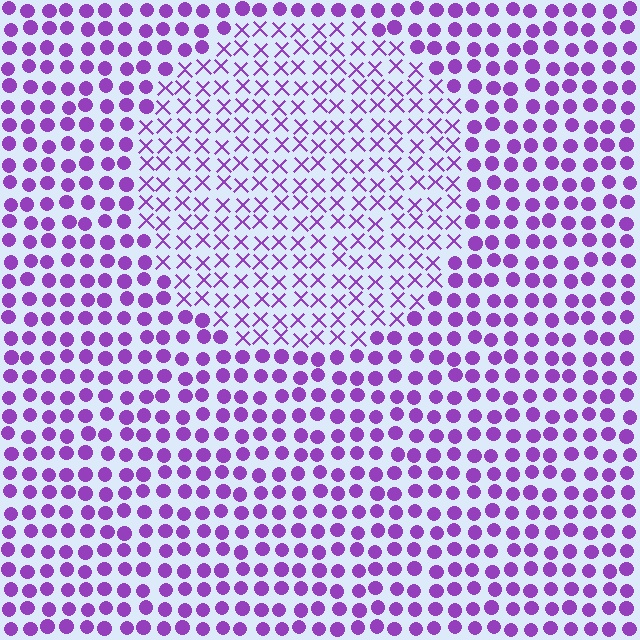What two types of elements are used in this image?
The image uses X marks inside the circle region and circles outside it.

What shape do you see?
I see a circle.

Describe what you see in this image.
The image is filled with small purple elements arranged in a uniform grid. A circle-shaped region contains X marks, while the surrounding area contains circles. The boundary is defined purely by the change in element shape.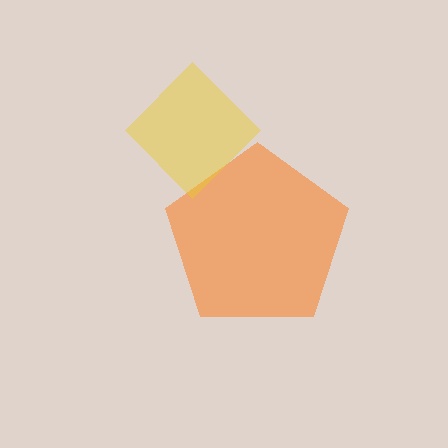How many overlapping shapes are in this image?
There are 2 overlapping shapes in the image.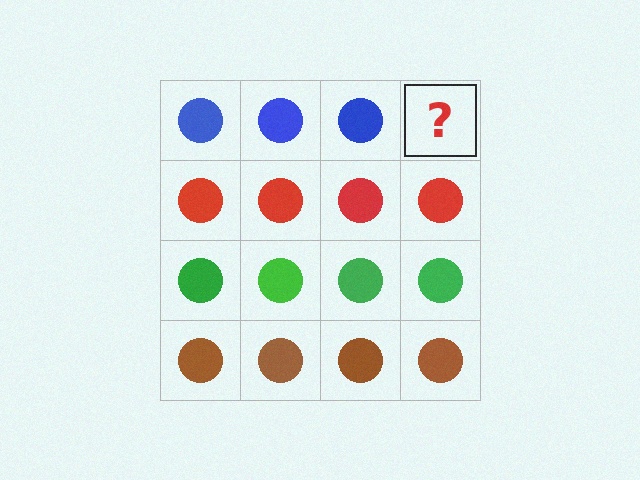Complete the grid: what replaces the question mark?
The question mark should be replaced with a blue circle.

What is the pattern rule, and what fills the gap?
The rule is that each row has a consistent color. The gap should be filled with a blue circle.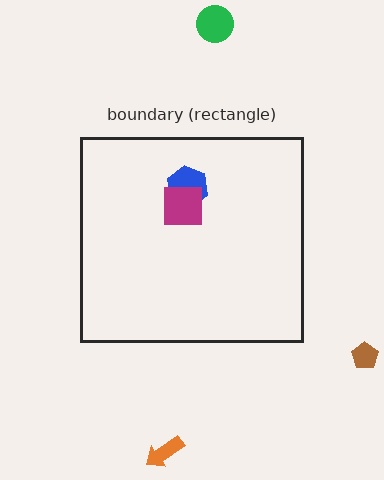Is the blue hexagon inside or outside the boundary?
Inside.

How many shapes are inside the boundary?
2 inside, 3 outside.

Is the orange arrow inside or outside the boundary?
Outside.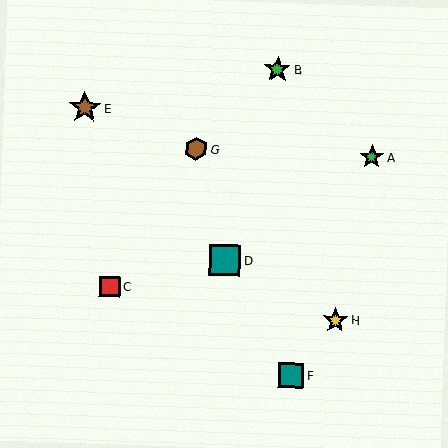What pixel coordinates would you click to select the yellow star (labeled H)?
Click at (335, 320) to select the yellow star H.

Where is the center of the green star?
The center of the green star is at (372, 157).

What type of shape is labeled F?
Shape F is a teal square.